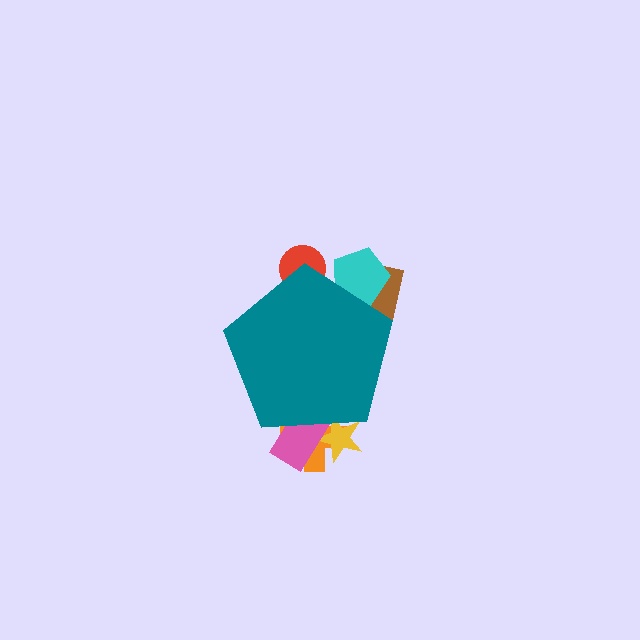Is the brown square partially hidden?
Yes, the brown square is partially hidden behind the teal pentagon.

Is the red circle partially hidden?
Yes, the red circle is partially hidden behind the teal pentagon.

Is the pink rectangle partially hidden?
Yes, the pink rectangle is partially hidden behind the teal pentagon.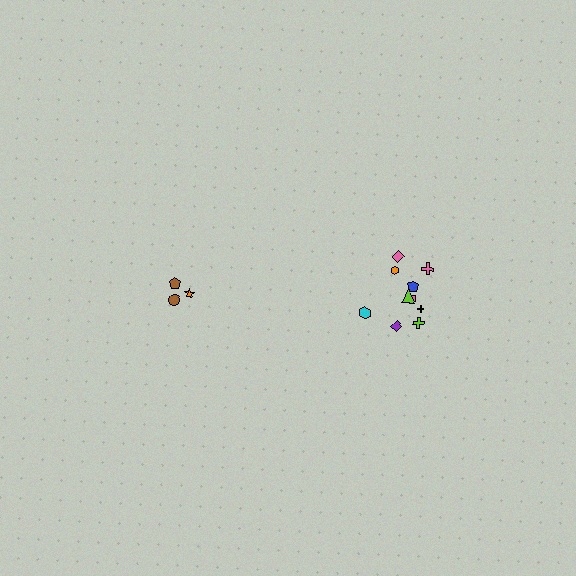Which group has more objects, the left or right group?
The right group.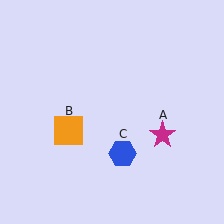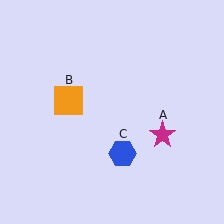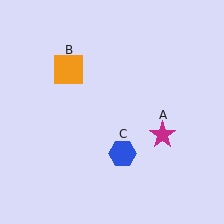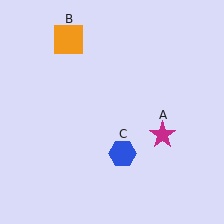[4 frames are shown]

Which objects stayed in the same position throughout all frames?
Magenta star (object A) and blue hexagon (object C) remained stationary.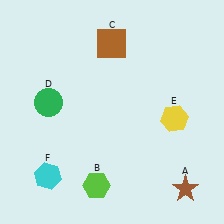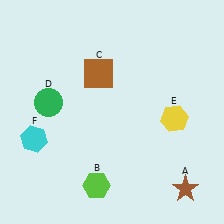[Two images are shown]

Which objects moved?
The objects that moved are: the brown square (C), the cyan hexagon (F).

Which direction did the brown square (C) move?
The brown square (C) moved down.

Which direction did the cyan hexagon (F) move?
The cyan hexagon (F) moved up.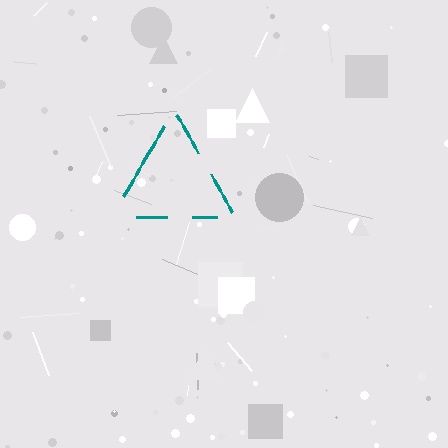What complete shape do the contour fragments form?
The contour fragments form a triangle.